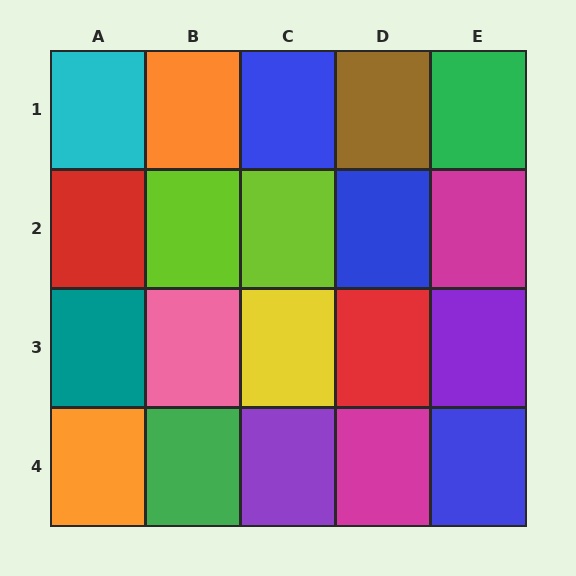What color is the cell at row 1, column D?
Brown.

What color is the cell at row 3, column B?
Pink.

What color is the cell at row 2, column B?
Lime.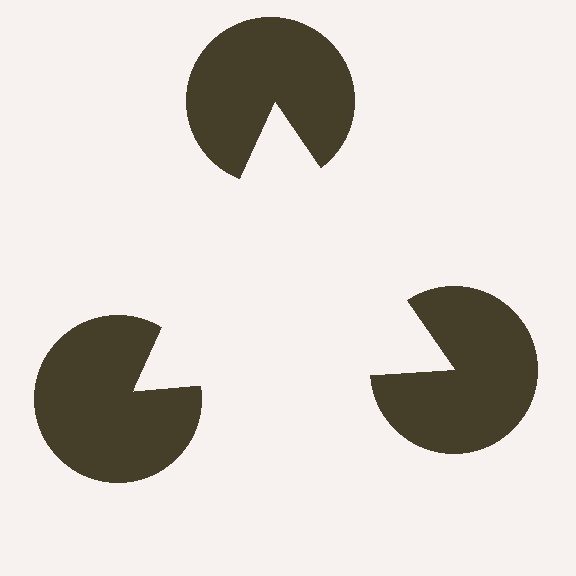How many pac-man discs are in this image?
There are 3 — one at each vertex of the illusory triangle.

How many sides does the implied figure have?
3 sides.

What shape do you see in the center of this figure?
An illusory triangle — its edges are inferred from the aligned wedge cuts in the pac-man discs, not physically drawn.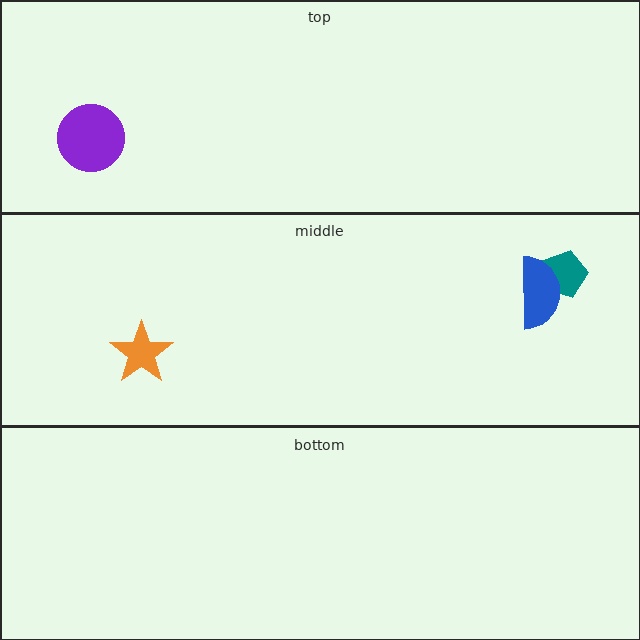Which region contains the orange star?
The middle region.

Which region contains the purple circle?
The top region.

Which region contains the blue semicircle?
The middle region.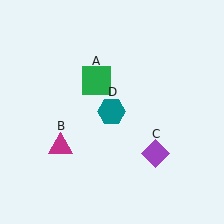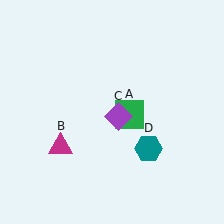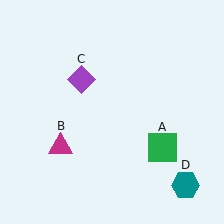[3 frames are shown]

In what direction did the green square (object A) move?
The green square (object A) moved down and to the right.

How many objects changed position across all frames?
3 objects changed position: green square (object A), purple diamond (object C), teal hexagon (object D).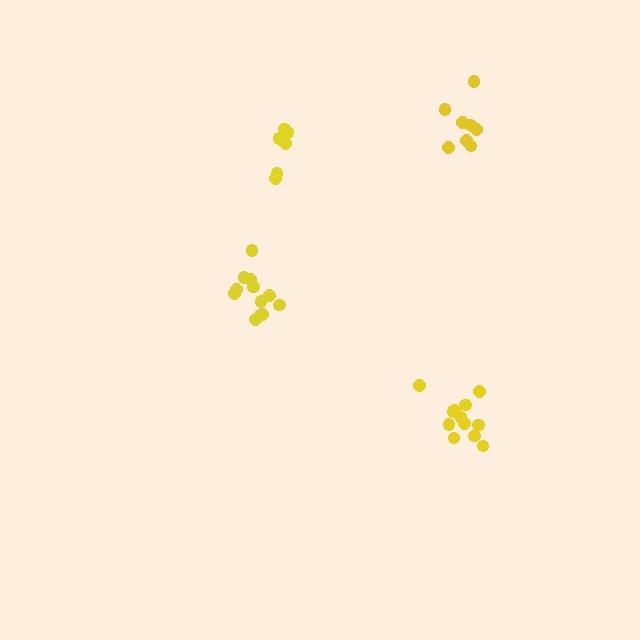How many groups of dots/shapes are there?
There are 4 groups.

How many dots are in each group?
Group 1: 12 dots, Group 2: 6 dots, Group 3: 8 dots, Group 4: 12 dots (38 total).